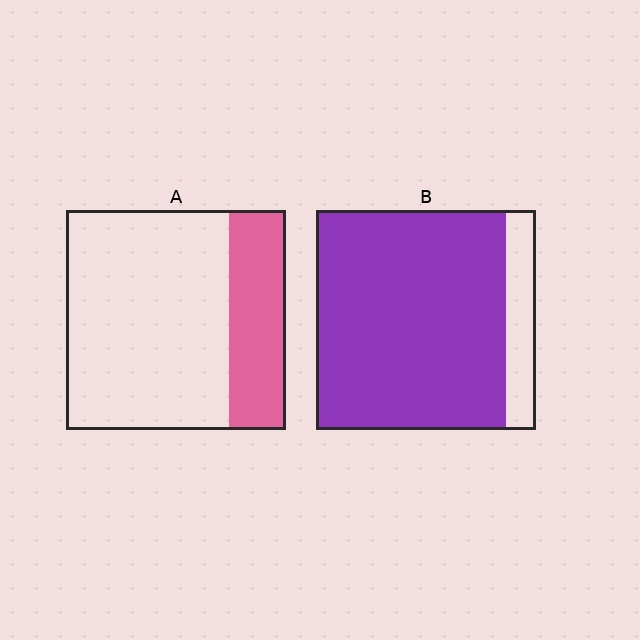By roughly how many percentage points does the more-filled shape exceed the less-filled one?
By roughly 60 percentage points (B over A).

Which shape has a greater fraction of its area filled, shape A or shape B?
Shape B.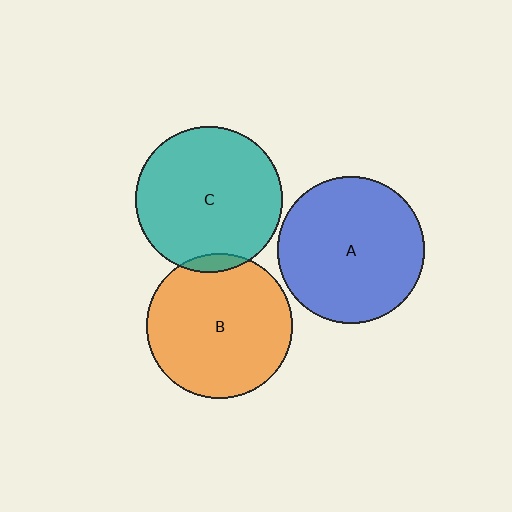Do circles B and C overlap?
Yes.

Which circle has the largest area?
Circle A (blue).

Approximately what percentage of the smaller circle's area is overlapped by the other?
Approximately 5%.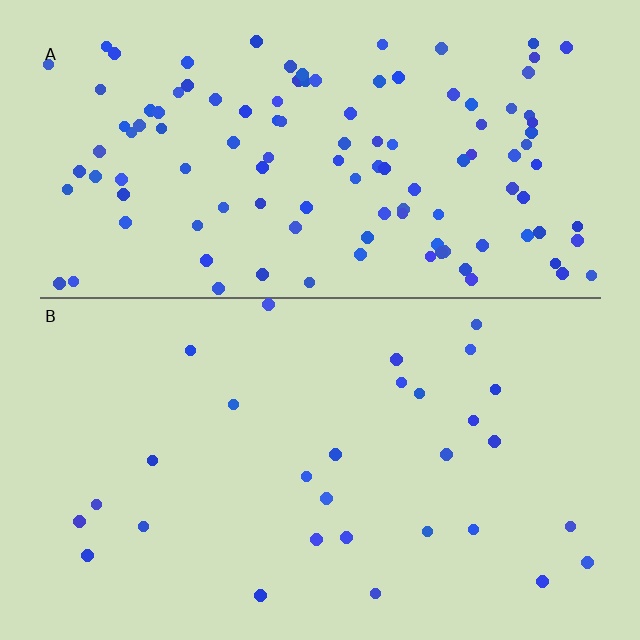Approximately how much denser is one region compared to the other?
Approximately 4.0× — region A over region B.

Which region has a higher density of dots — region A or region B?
A (the top).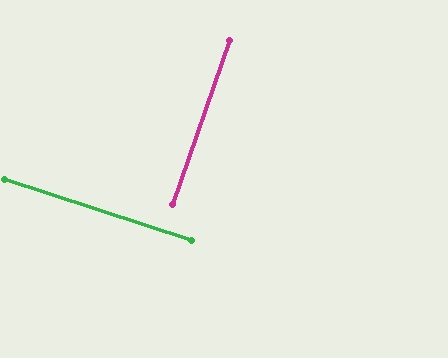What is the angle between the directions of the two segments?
Approximately 89 degrees.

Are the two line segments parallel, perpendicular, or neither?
Perpendicular — they meet at approximately 89°.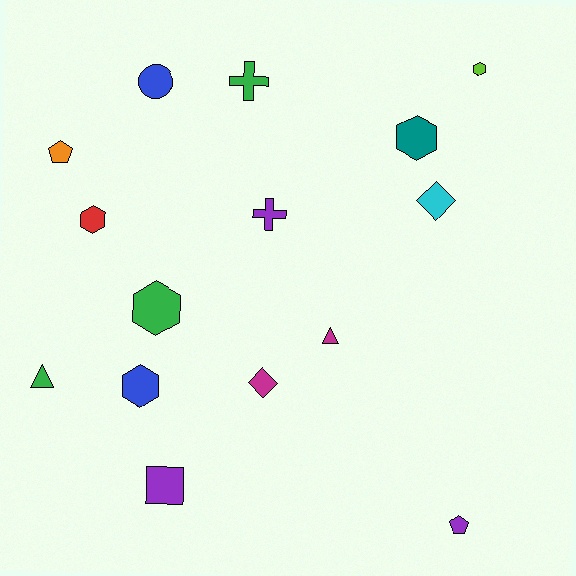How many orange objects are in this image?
There is 1 orange object.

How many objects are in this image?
There are 15 objects.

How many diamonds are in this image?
There are 2 diamonds.